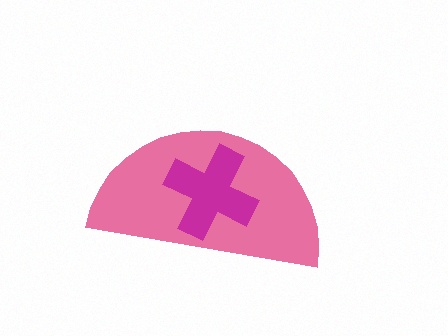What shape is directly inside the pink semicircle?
The magenta cross.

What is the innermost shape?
The magenta cross.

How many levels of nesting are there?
2.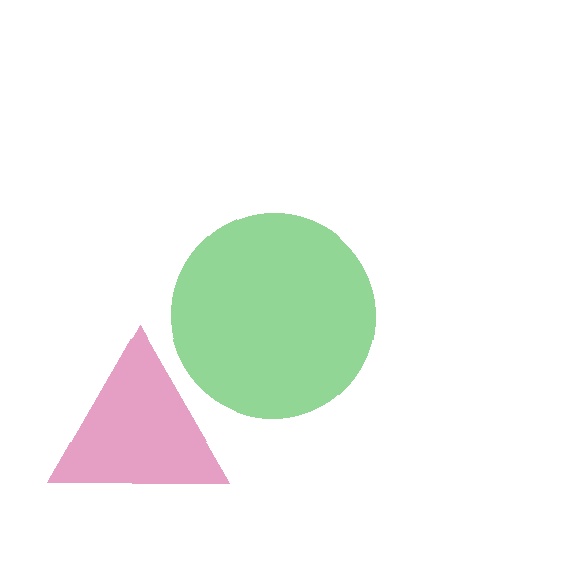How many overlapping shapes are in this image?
There are 2 overlapping shapes in the image.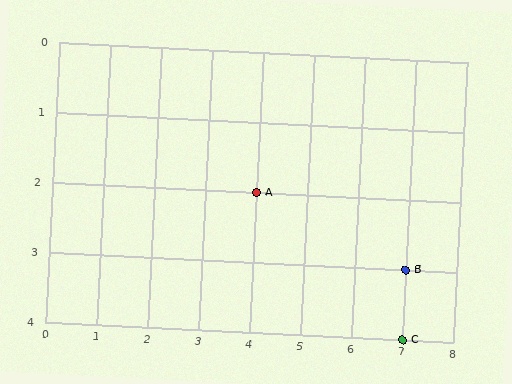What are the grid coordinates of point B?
Point B is at grid coordinates (7, 3).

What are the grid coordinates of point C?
Point C is at grid coordinates (7, 4).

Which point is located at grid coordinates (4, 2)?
Point A is at (4, 2).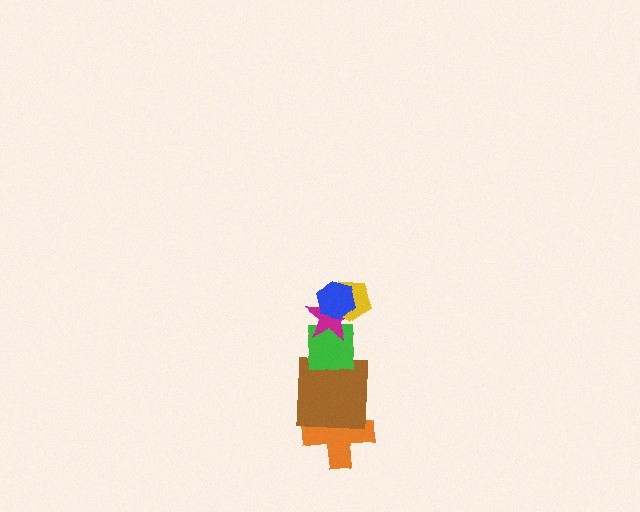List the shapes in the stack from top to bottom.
From top to bottom: the blue hexagon, the yellow pentagon, the magenta star, the green square, the brown square, the orange cross.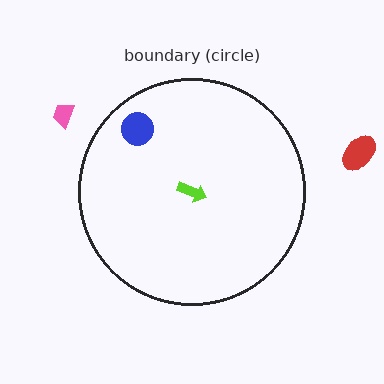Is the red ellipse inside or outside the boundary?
Outside.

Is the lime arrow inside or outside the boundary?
Inside.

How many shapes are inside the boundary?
2 inside, 2 outside.